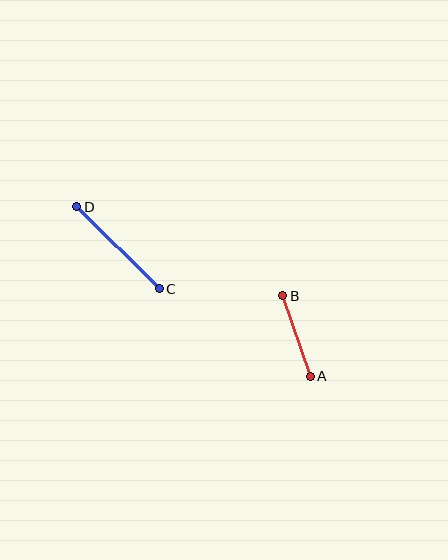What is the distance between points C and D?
The distance is approximately 116 pixels.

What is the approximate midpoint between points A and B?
The midpoint is at approximately (297, 336) pixels.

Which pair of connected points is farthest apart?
Points C and D are farthest apart.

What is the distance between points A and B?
The distance is approximately 85 pixels.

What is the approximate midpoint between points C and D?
The midpoint is at approximately (118, 248) pixels.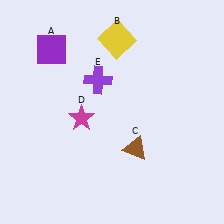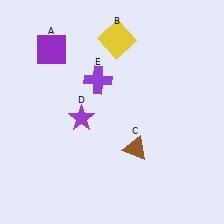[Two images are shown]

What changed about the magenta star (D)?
In Image 1, D is magenta. In Image 2, it changed to purple.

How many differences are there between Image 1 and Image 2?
There is 1 difference between the two images.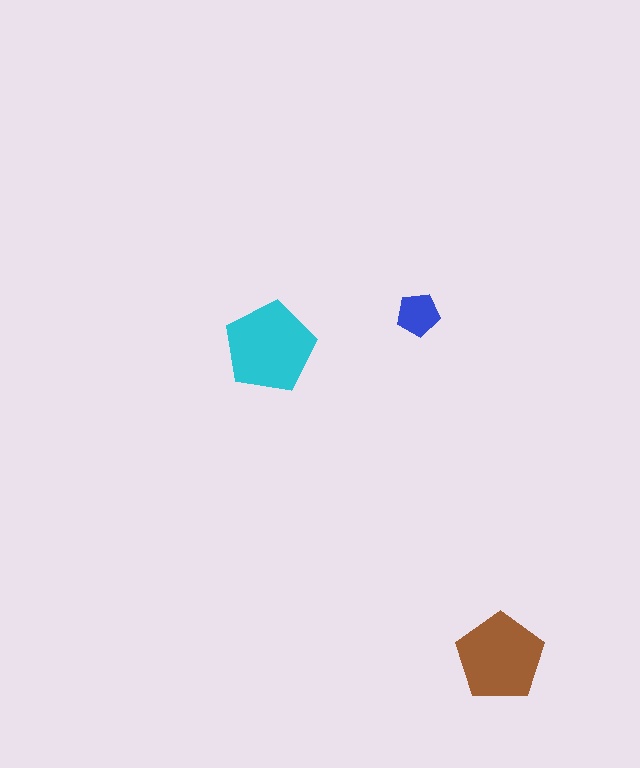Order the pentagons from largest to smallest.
the cyan one, the brown one, the blue one.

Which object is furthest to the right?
The brown pentagon is rightmost.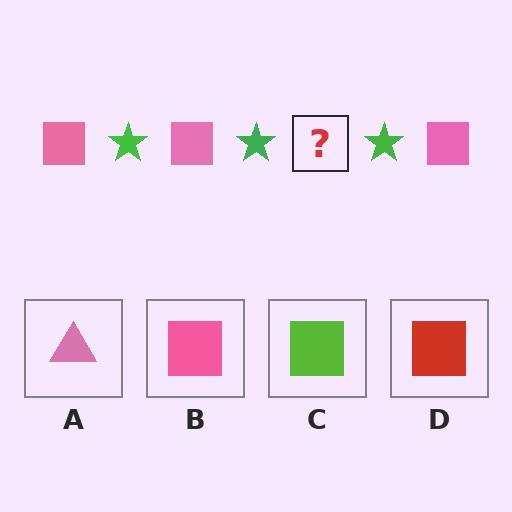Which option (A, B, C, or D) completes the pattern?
B.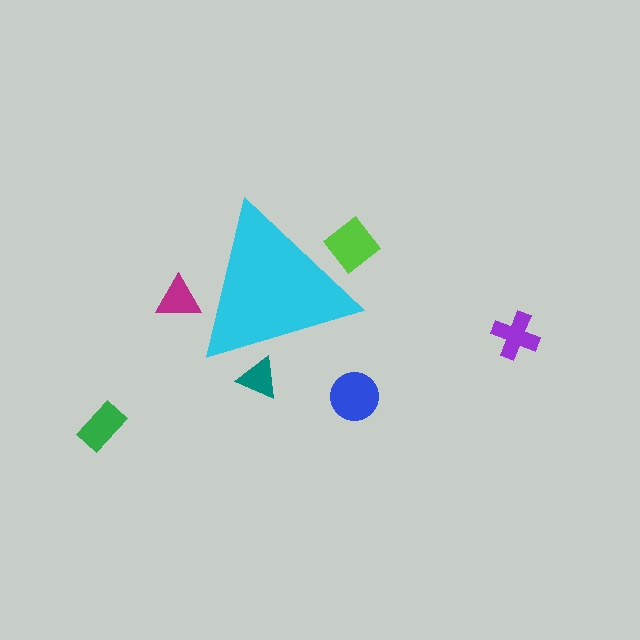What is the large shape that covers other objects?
A cyan triangle.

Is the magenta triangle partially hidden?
Yes, the magenta triangle is partially hidden behind the cyan triangle.